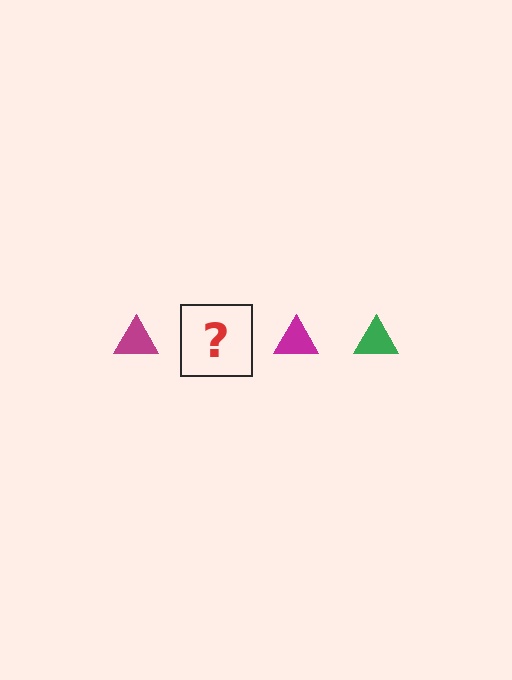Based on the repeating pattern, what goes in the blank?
The blank should be a green triangle.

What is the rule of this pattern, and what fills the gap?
The rule is that the pattern cycles through magenta, green triangles. The gap should be filled with a green triangle.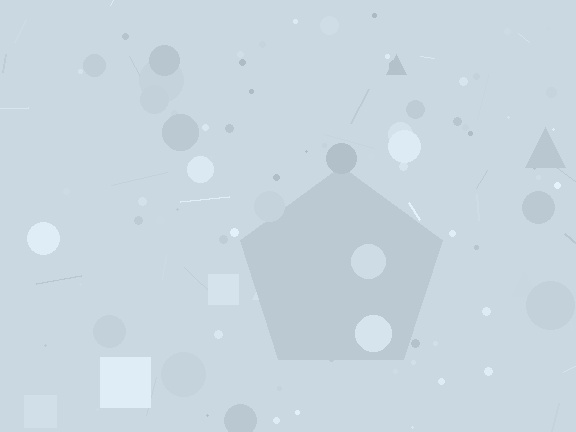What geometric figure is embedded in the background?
A pentagon is embedded in the background.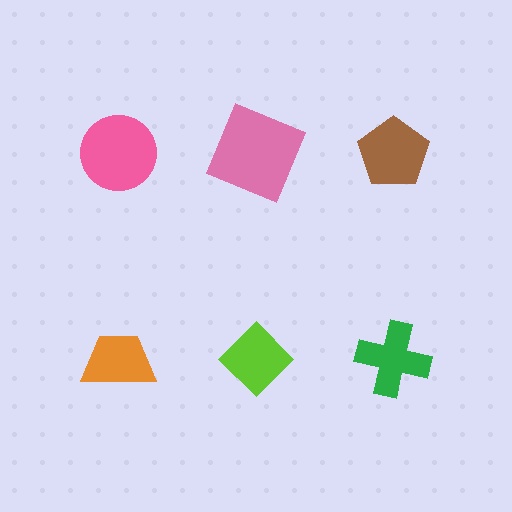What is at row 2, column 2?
A lime diamond.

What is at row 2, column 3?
A green cross.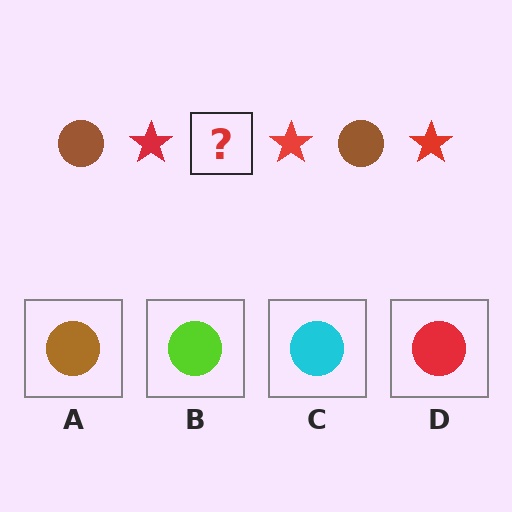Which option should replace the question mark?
Option A.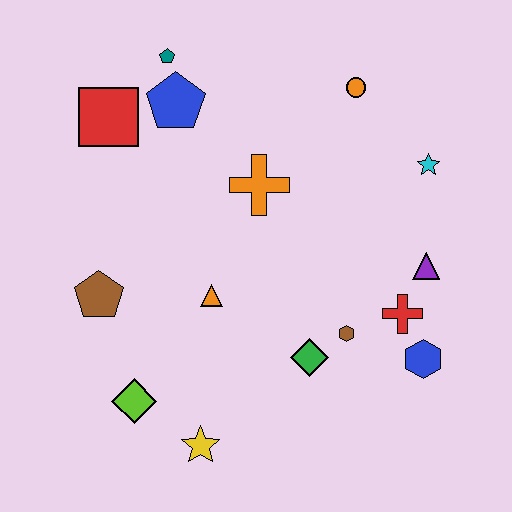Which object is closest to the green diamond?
The brown hexagon is closest to the green diamond.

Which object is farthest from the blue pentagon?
The blue hexagon is farthest from the blue pentagon.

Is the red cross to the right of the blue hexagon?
No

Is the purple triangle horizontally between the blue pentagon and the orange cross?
No